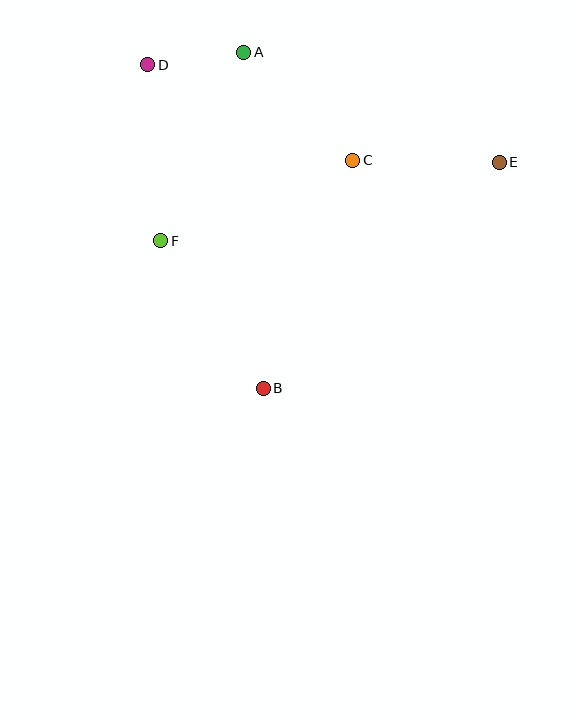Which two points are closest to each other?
Points A and D are closest to each other.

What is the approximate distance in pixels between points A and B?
The distance between A and B is approximately 337 pixels.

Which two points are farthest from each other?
Points D and E are farthest from each other.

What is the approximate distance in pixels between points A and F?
The distance between A and F is approximately 206 pixels.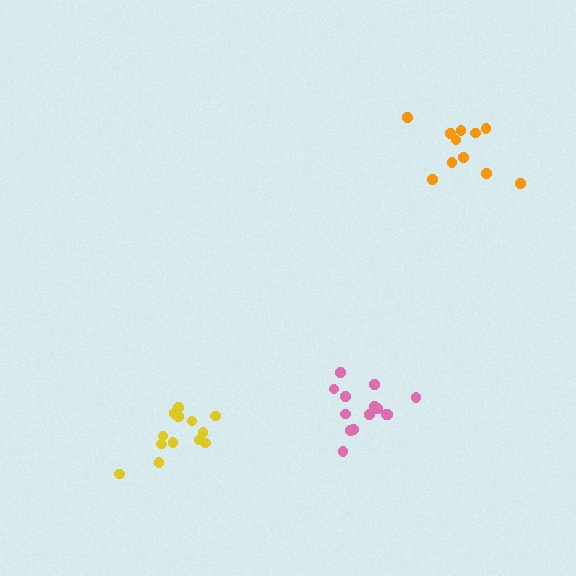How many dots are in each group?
Group 1: 13 dots, Group 2: 14 dots, Group 3: 11 dots (38 total).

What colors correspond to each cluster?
The clusters are colored: yellow, pink, orange.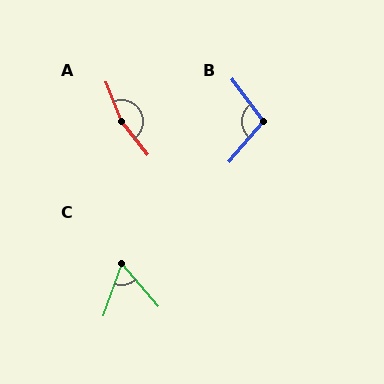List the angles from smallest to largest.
C (60°), B (103°), A (164°).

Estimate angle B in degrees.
Approximately 103 degrees.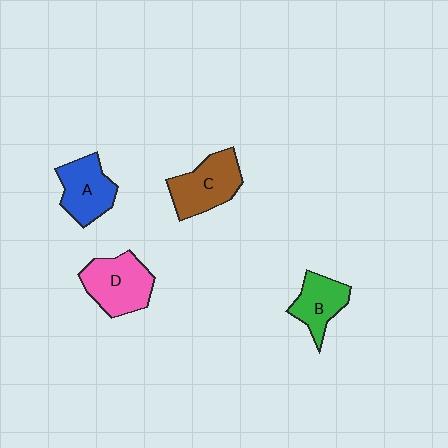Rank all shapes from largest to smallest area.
From largest to smallest: D (pink), C (brown), A (blue), B (green).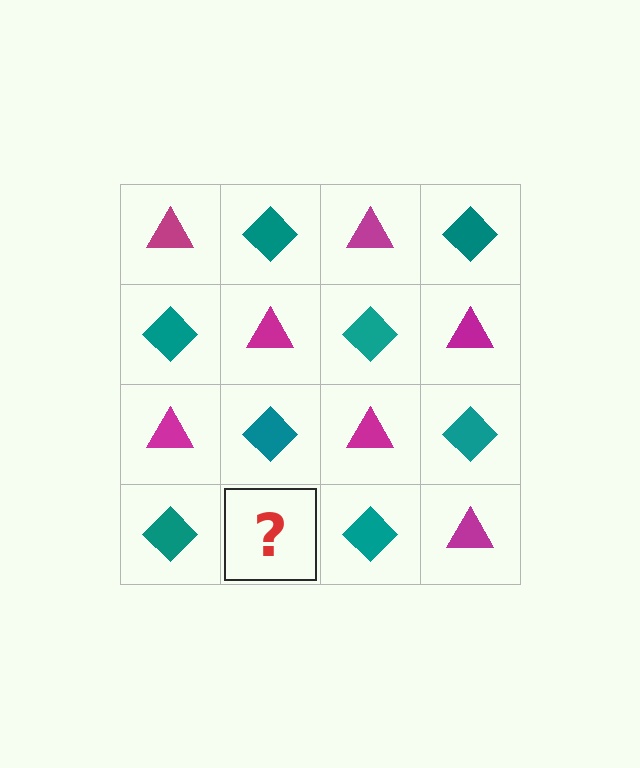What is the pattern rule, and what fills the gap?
The rule is that it alternates magenta triangle and teal diamond in a checkerboard pattern. The gap should be filled with a magenta triangle.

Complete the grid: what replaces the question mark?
The question mark should be replaced with a magenta triangle.